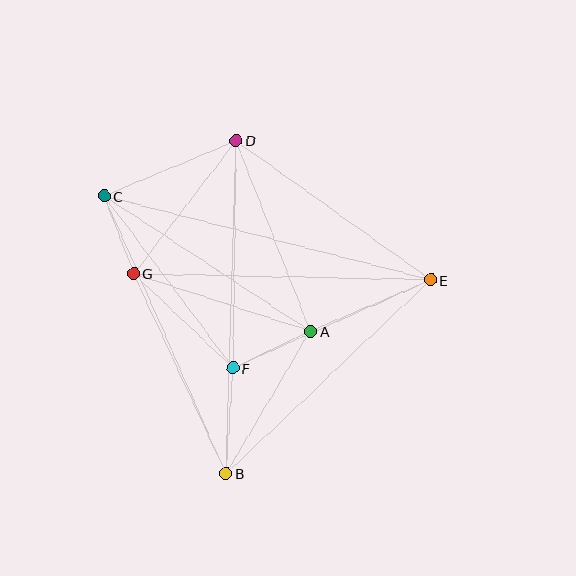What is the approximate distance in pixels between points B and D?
The distance between B and D is approximately 333 pixels.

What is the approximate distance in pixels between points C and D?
The distance between C and D is approximately 143 pixels.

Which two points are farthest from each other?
Points C and E are farthest from each other.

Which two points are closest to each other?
Points C and G are closest to each other.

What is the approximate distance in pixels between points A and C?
The distance between A and C is approximately 247 pixels.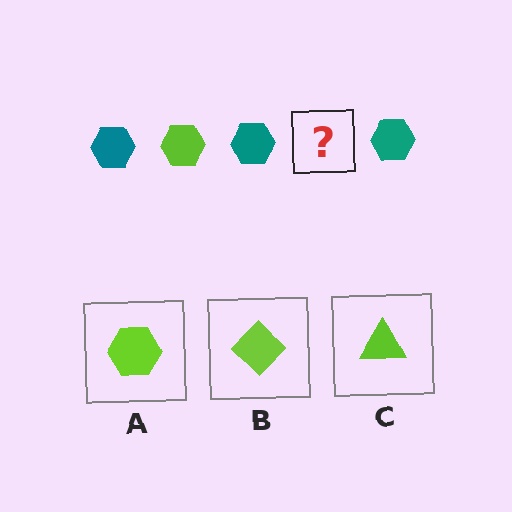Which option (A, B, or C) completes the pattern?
A.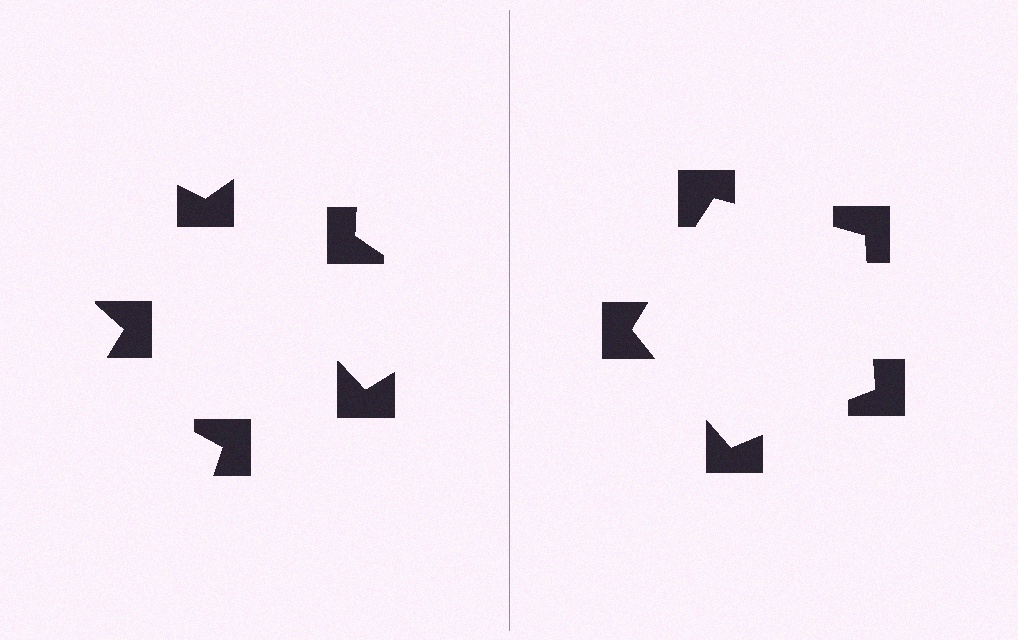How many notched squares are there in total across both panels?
10 — 5 on each side.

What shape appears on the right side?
An illusory pentagon.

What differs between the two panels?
The notched squares are positioned identically on both sides; only the wedge orientations differ. On the right they align to a pentagon; on the left they are misaligned.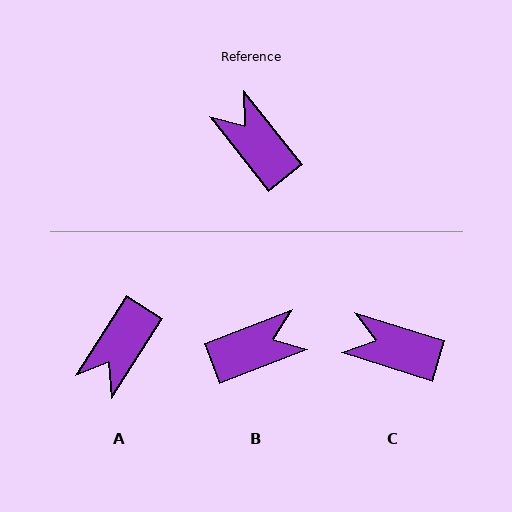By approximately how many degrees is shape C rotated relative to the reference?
Approximately 35 degrees counter-clockwise.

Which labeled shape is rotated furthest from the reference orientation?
A, about 110 degrees away.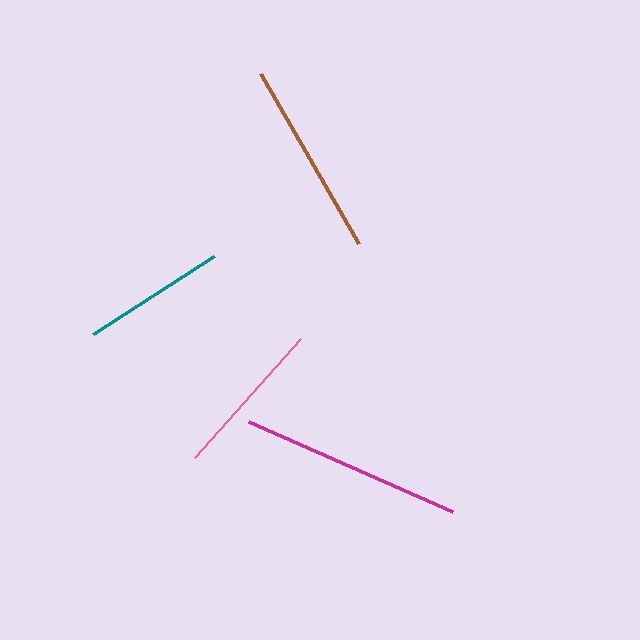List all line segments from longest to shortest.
From longest to shortest: magenta, brown, pink, teal.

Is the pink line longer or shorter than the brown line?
The brown line is longer than the pink line.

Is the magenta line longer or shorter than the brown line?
The magenta line is longer than the brown line.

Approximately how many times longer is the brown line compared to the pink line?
The brown line is approximately 1.2 times the length of the pink line.